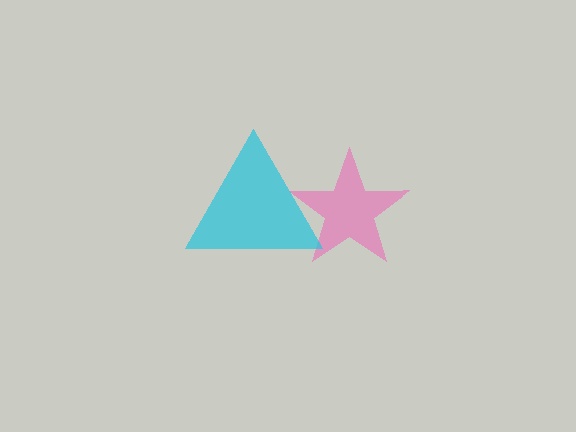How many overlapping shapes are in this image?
There are 2 overlapping shapes in the image.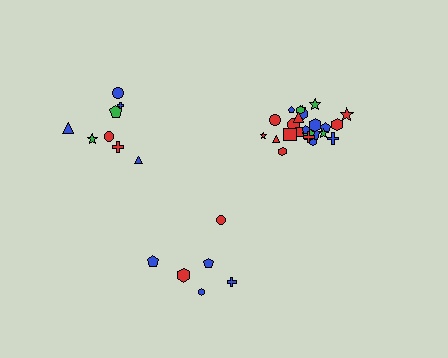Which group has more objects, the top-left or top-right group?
The top-right group.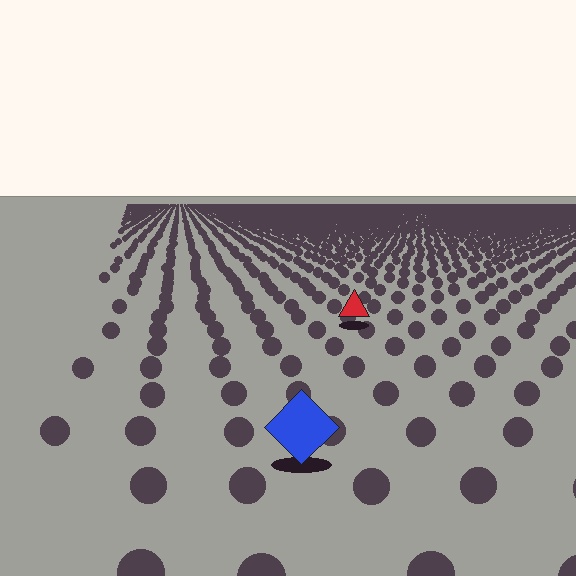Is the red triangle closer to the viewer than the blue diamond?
No. The blue diamond is closer — you can tell from the texture gradient: the ground texture is coarser near it.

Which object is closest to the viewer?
The blue diamond is closest. The texture marks near it are larger and more spread out.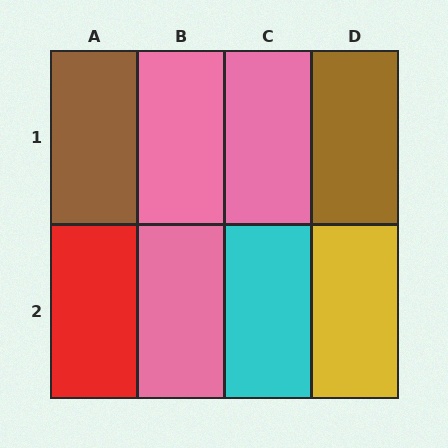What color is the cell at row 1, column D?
Brown.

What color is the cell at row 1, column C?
Pink.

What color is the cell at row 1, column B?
Pink.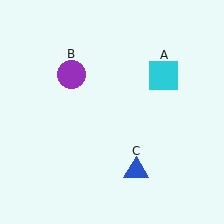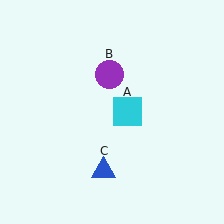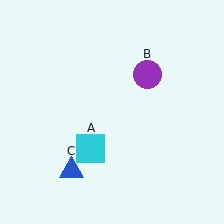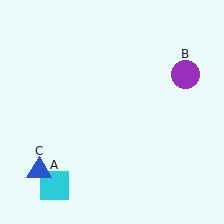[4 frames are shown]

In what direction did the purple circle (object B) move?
The purple circle (object B) moved right.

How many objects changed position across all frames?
3 objects changed position: cyan square (object A), purple circle (object B), blue triangle (object C).